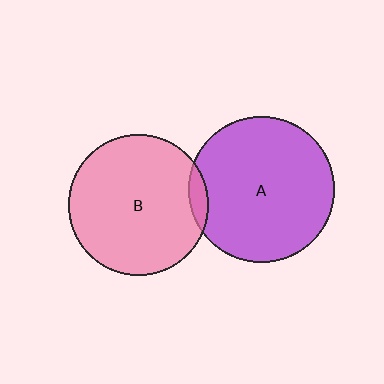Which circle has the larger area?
Circle A (purple).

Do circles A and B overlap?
Yes.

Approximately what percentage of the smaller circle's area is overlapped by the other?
Approximately 5%.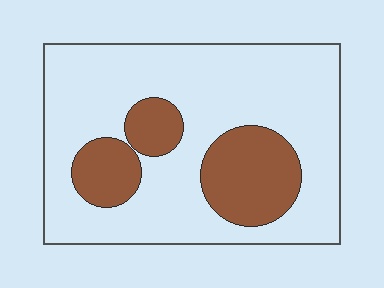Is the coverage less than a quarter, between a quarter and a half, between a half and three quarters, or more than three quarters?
Less than a quarter.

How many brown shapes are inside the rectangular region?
3.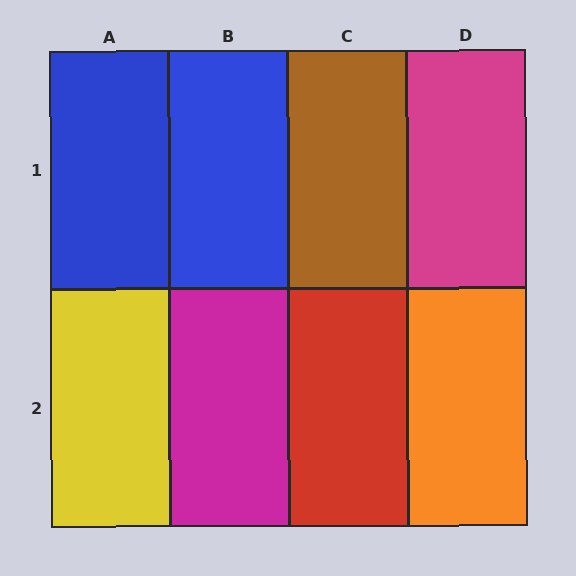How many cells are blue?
2 cells are blue.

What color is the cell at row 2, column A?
Yellow.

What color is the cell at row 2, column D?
Orange.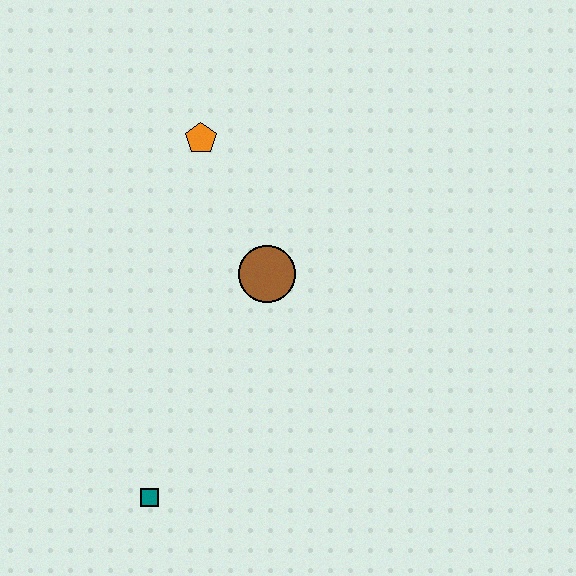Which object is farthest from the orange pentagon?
The teal square is farthest from the orange pentagon.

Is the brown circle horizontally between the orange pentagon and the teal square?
No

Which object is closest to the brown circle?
The orange pentagon is closest to the brown circle.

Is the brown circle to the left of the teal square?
No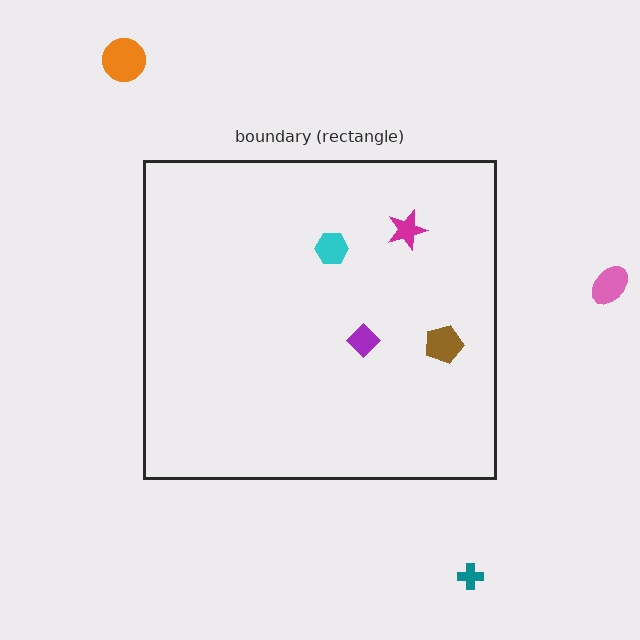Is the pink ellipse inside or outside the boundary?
Outside.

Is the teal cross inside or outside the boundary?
Outside.